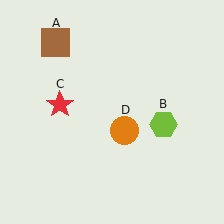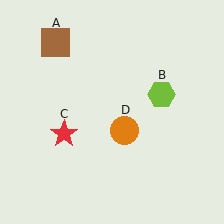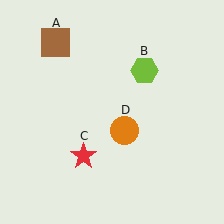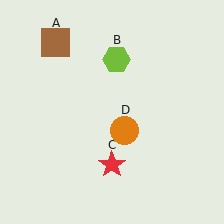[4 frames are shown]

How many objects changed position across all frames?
2 objects changed position: lime hexagon (object B), red star (object C).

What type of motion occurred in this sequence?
The lime hexagon (object B), red star (object C) rotated counterclockwise around the center of the scene.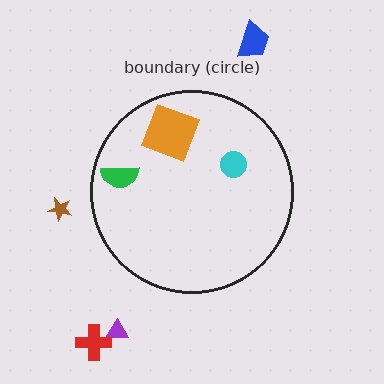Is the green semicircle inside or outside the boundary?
Inside.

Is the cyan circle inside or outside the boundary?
Inside.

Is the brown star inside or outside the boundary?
Outside.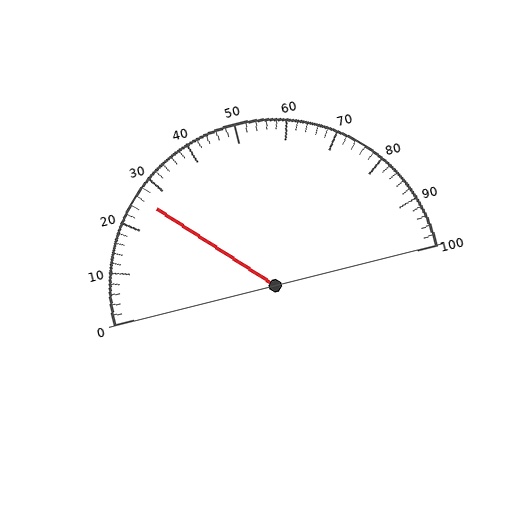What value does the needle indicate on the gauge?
The needle indicates approximately 26.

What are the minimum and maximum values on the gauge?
The gauge ranges from 0 to 100.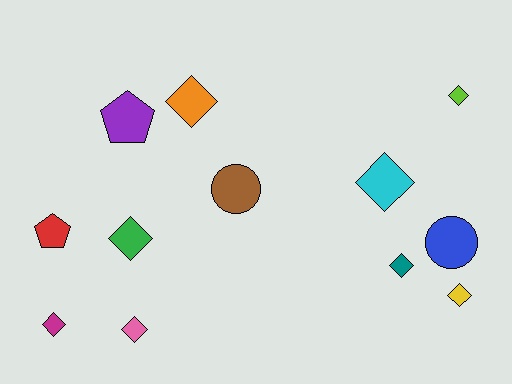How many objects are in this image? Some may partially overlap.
There are 12 objects.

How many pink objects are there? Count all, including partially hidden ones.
There is 1 pink object.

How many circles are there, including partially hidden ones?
There are 2 circles.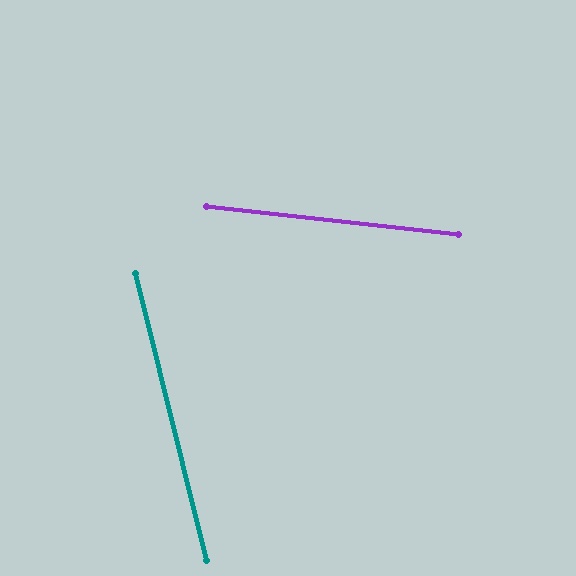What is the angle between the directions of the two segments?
Approximately 70 degrees.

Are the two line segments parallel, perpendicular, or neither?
Neither parallel nor perpendicular — they differ by about 70°.